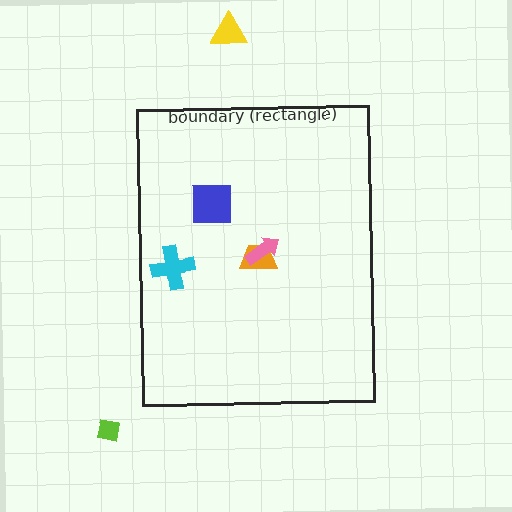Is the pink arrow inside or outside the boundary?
Inside.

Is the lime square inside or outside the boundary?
Outside.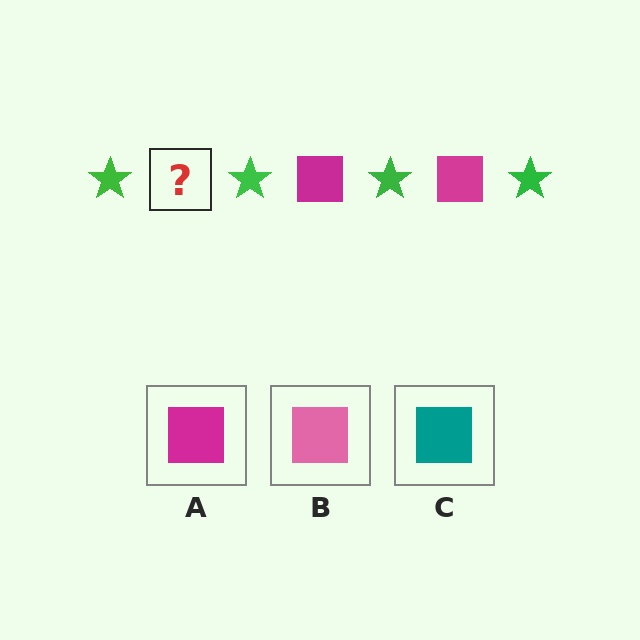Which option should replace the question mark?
Option A.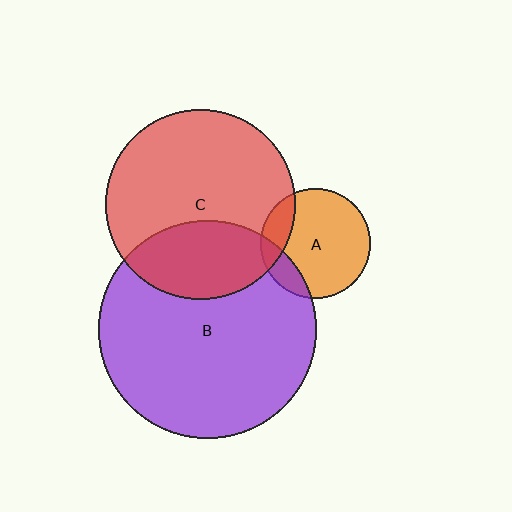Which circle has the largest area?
Circle B (purple).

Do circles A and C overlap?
Yes.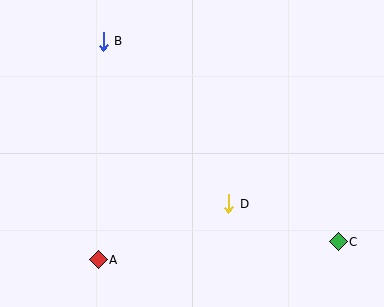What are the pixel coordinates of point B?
Point B is at (103, 41).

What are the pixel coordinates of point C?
Point C is at (338, 242).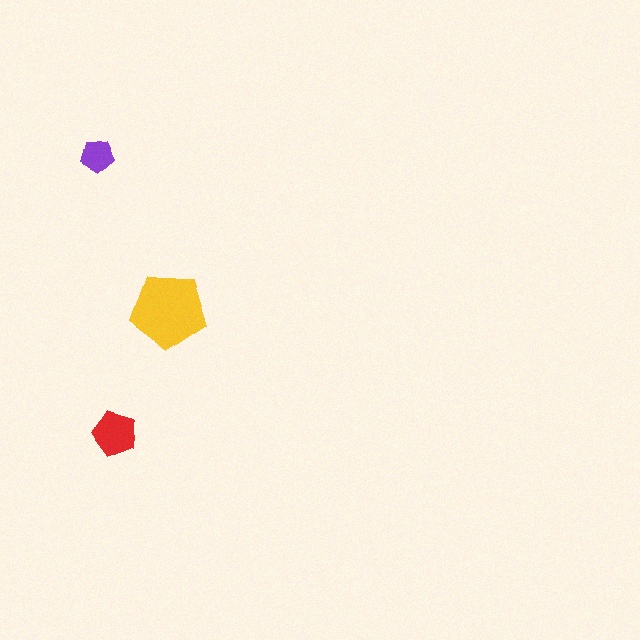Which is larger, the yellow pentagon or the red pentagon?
The yellow one.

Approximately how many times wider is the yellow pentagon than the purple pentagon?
About 2.5 times wider.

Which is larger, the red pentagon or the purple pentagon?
The red one.